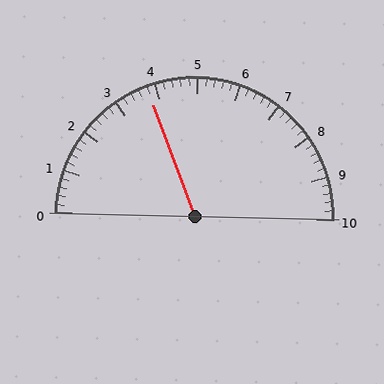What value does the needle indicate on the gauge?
The needle indicates approximately 3.8.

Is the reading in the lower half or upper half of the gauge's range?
The reading is in the lower half of the range (0 to 10).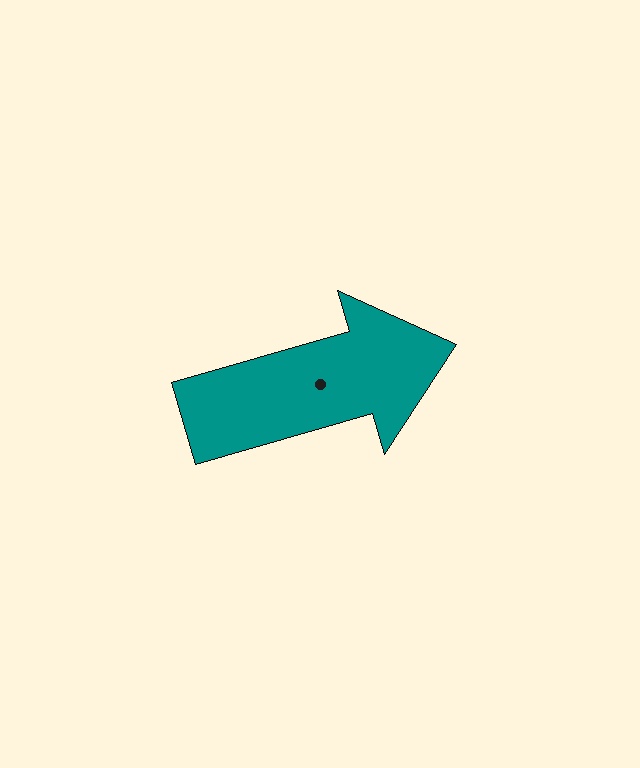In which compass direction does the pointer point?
East.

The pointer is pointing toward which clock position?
Roughly 2 o'clock.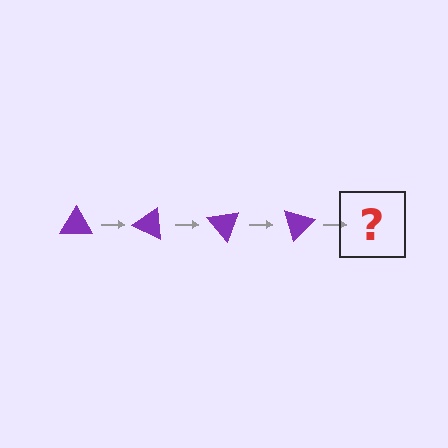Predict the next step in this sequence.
The next step is a purple triangle rotated 100 degrees.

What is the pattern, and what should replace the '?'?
The pattern is that the triangle rotates 25 degrees each step. The '?' should be a purple triangle rotated 100 degrees.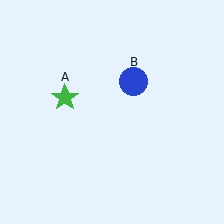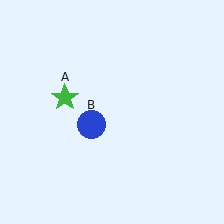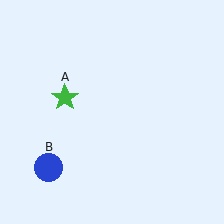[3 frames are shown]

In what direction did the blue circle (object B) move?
The blue circle (object B) moved down and to the left.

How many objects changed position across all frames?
1 object changed position: blue circle (object B).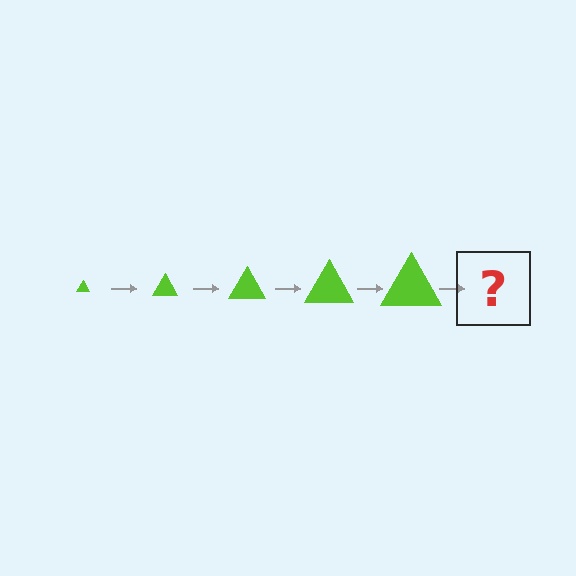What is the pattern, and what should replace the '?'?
The pattern is that the triangle gets progressively larger each step. The '?' should be a lime triangle, larger than the previous one.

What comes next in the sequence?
The next element should be a lime triangle, larger than the previous one.